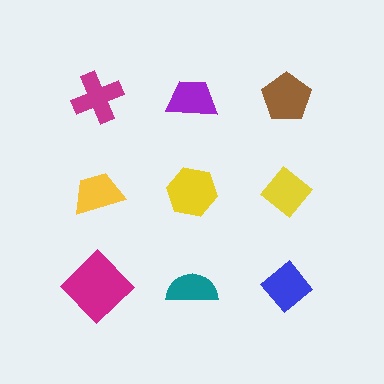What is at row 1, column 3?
A brown pentagon.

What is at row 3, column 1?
A magenta diamond.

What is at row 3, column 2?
A teal semicircle.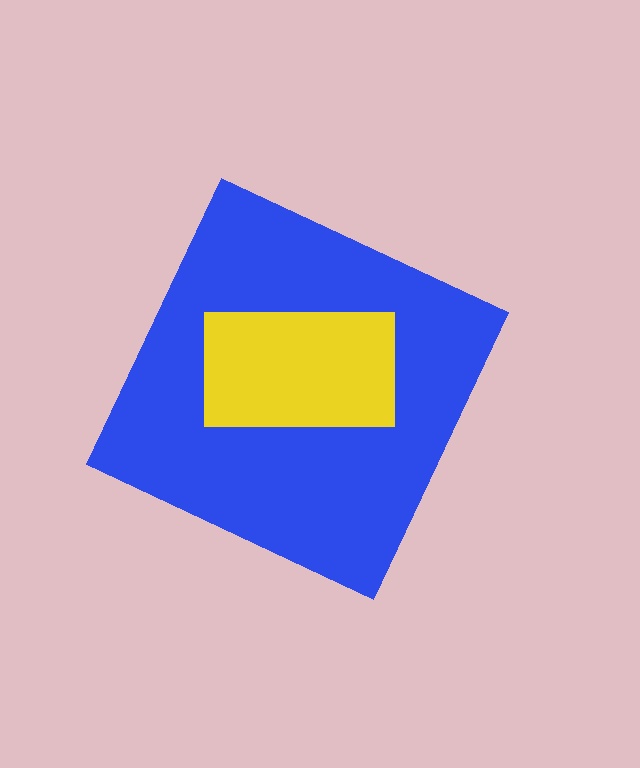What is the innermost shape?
The yellow rectangle.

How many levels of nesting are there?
2.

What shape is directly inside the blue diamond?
The yellow rectangle.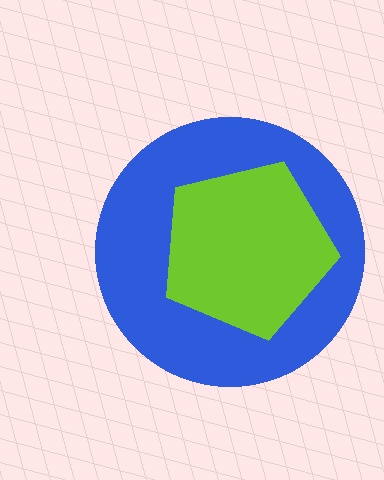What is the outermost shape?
The blue circle.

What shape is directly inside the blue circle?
The lime pentagon.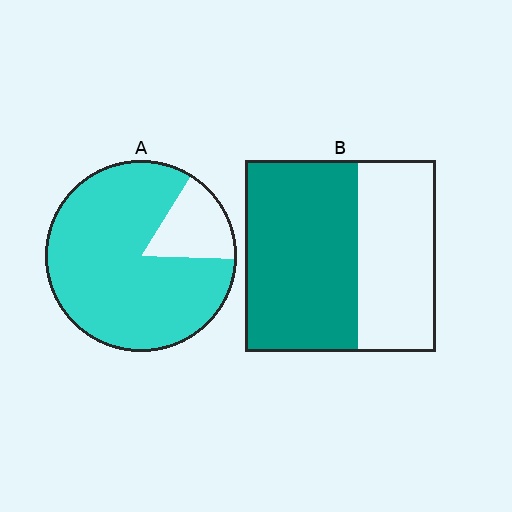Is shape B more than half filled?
Yes.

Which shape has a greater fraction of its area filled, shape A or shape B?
Shape A.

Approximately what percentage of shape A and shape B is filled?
A is approximately 85% and B is approximately 60%.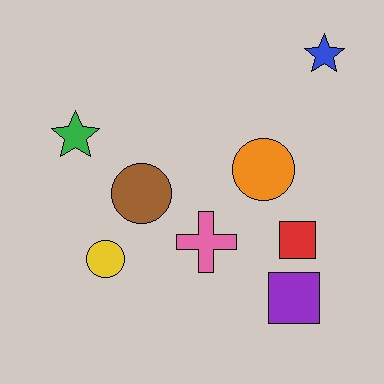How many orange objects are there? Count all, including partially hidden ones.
There is 1 orange object.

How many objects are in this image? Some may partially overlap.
There are 8 objects.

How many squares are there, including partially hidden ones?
There are 2 squares.